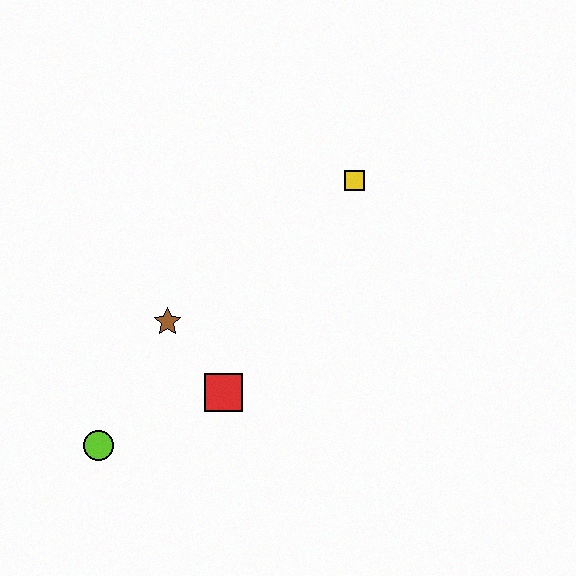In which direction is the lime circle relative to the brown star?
The lime circle is below the brown star.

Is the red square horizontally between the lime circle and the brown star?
No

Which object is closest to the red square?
The brown star is closest to the red square.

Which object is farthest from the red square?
The yellow square is farthest from the red square.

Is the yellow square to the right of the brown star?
Yes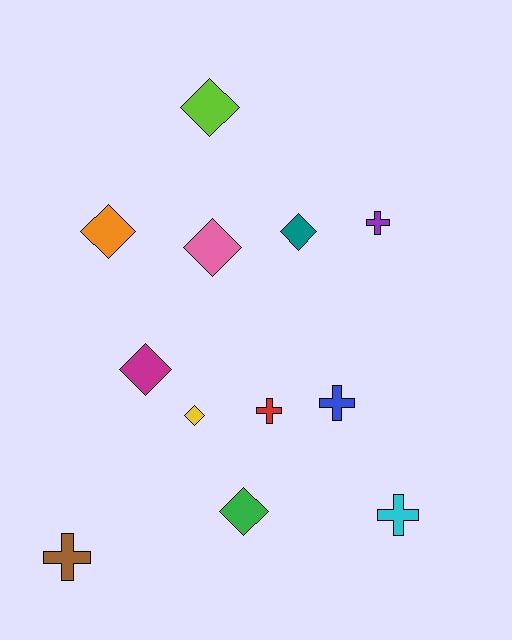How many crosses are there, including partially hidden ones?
There are 5 crosses.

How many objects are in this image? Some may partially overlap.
There are 12 objects.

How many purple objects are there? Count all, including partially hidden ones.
There is 1 purple object.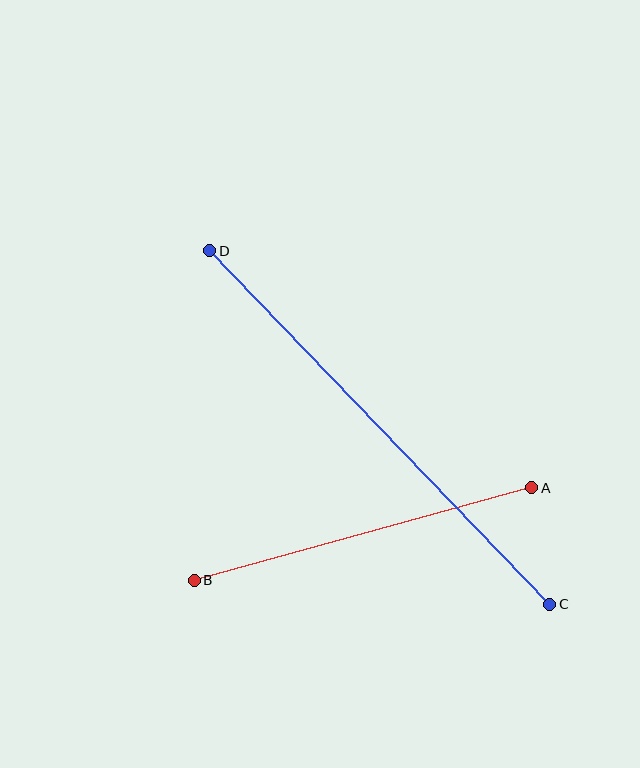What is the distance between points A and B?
The distance is approximately 350 pixels.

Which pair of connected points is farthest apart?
Points C and D are farthest apart.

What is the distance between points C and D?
The distance is approximately 491 pixels.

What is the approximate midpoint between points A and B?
The midpoint is at approximately (363, 534) pixels.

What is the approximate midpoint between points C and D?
The midpoint is at approximately (380, 427) pixels.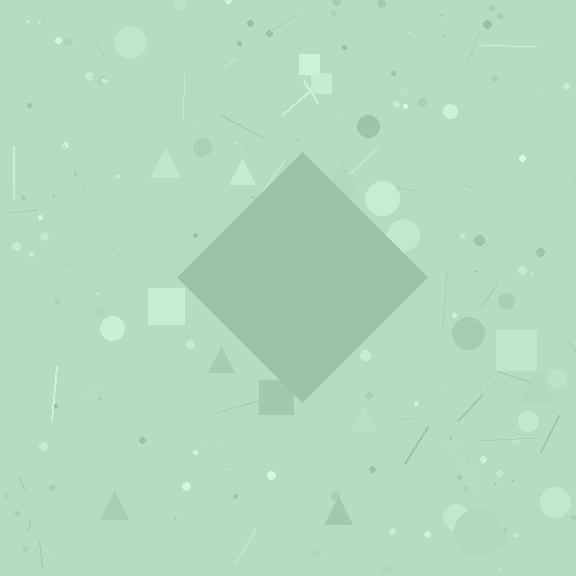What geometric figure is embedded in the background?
A diamond is embedded in the background.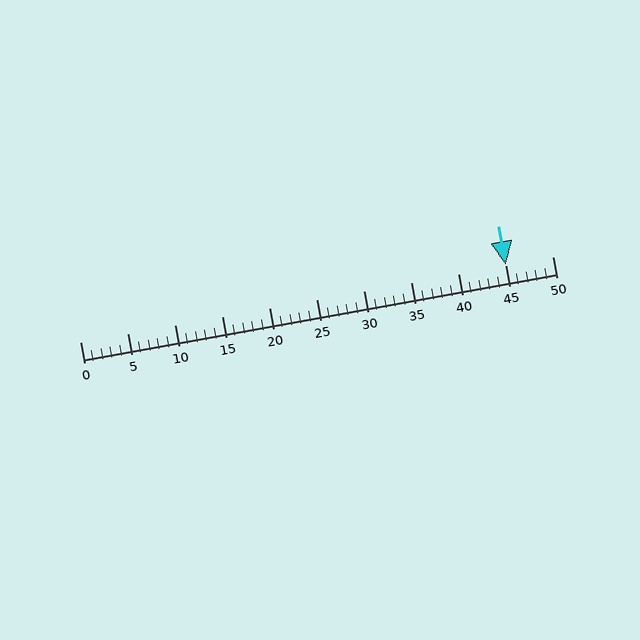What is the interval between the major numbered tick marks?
The major tick marks are spaced 5 units apart.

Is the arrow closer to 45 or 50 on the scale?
The arrow is closer to 45.